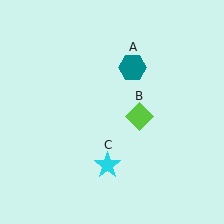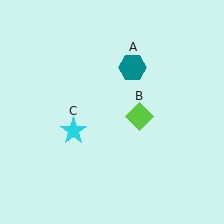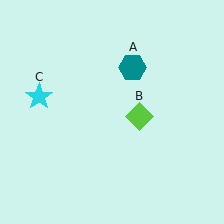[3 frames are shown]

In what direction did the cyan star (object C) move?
The cyan star (object C) moved up and to the left.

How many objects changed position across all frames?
1 object changed position: cyan star (object C).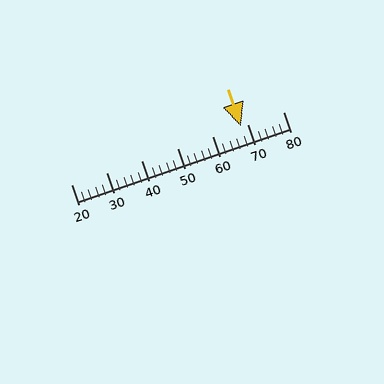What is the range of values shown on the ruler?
The ruler shows values from 20 to 80.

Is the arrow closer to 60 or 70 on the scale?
The arrow is closer to 70.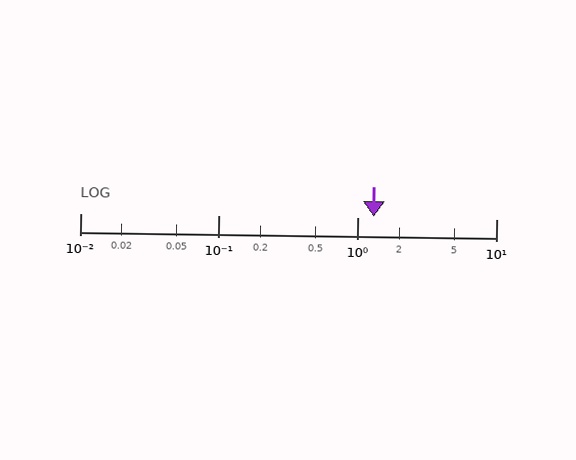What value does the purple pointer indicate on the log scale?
The pointer indicates approximately 1.3.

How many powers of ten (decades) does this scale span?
The scale spans 3 decades, from 0.01 to 10.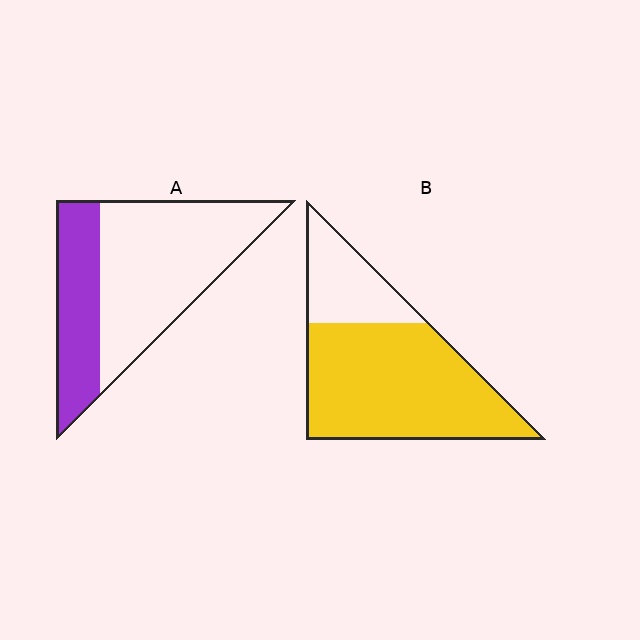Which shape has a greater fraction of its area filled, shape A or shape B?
Shape B.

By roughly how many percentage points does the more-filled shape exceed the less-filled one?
By roughly 40 percentage points (B over A).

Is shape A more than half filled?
No.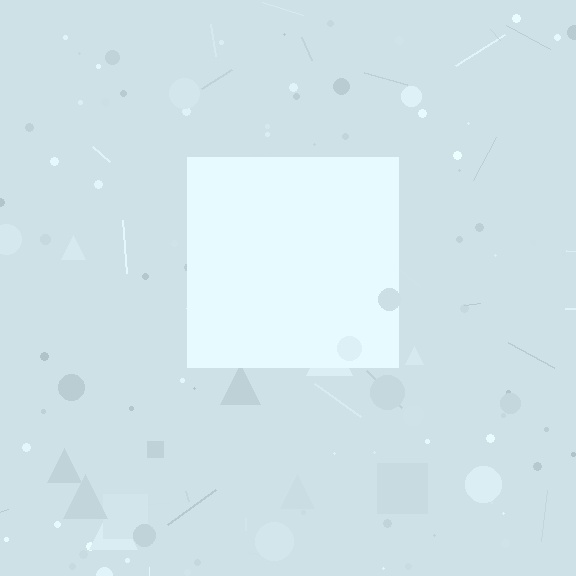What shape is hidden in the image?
A square is hidden in the image.